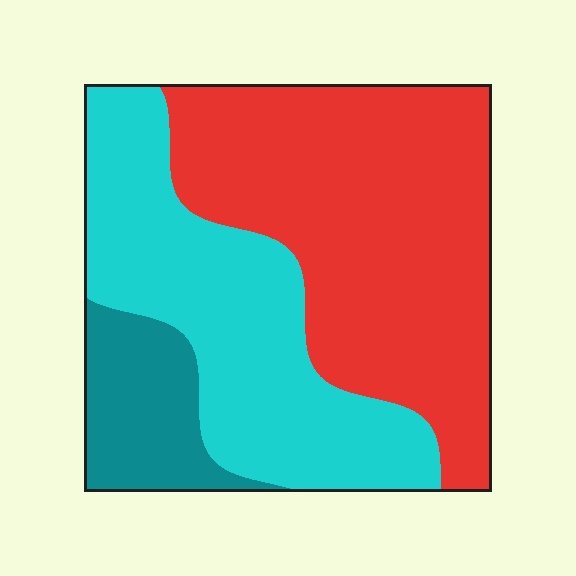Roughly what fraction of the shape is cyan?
Cyan takes up about three eighths (3/8) of the shape.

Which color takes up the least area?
Teal, at roughly 15%.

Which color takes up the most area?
Red, at roughly 50%.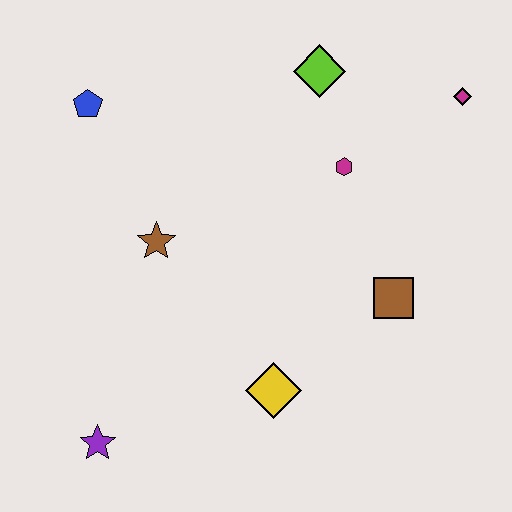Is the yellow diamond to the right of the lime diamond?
No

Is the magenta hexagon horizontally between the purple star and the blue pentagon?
No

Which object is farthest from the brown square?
The blue pentagon is farthest from the brown square.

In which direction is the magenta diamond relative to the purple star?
The magenta diamond is to the right of the purple star.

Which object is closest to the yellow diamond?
The brown square is closest to the yellow diamond.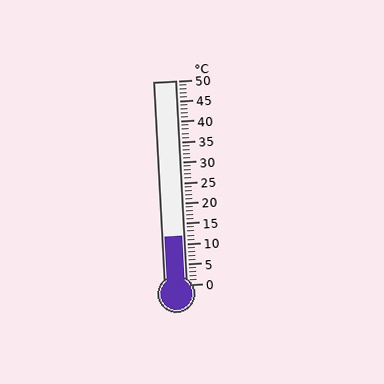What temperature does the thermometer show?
The thermometer shows approximately 12°C.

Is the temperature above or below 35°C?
The temperature is below 35°C.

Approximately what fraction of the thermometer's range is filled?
The thermometer is filled to approximately 25% of its range.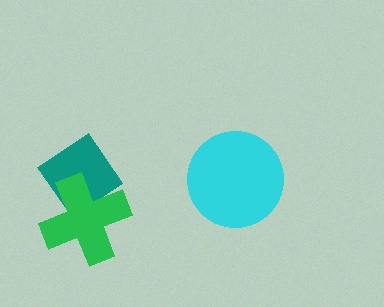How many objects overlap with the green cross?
1 object overlaps with the green cross.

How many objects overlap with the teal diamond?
1 object overlaps with the teal diamond.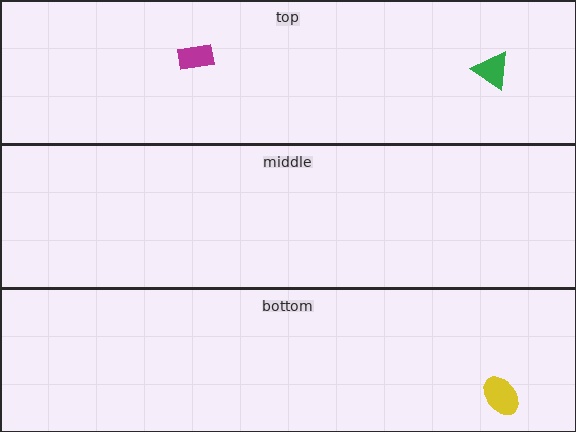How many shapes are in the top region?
2.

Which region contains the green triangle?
The top region.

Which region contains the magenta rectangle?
The top region.